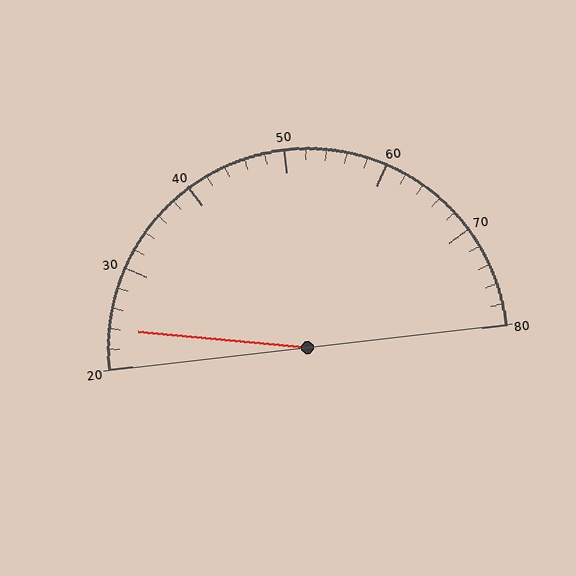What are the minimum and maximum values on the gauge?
The gauge ranges from 20 to 80.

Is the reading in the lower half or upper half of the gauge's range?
The reading is in the lower half of the range (20 to 80).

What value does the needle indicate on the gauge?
The needle indicates approximately 24.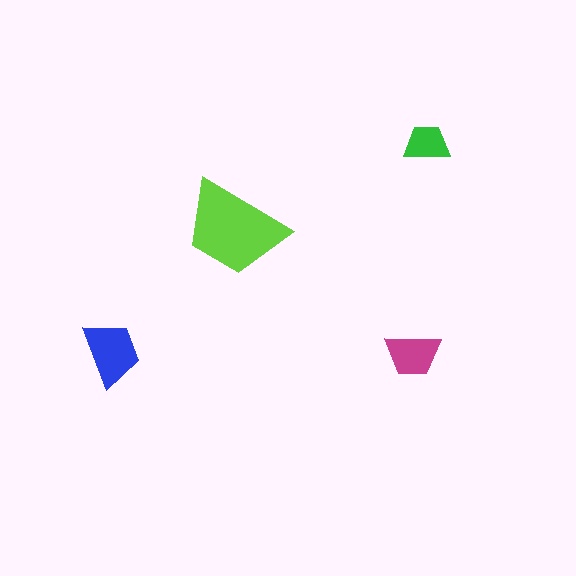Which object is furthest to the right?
The green trapezoid is rightmost.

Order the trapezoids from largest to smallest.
the lime one, the blue one, the magenta one, the green one.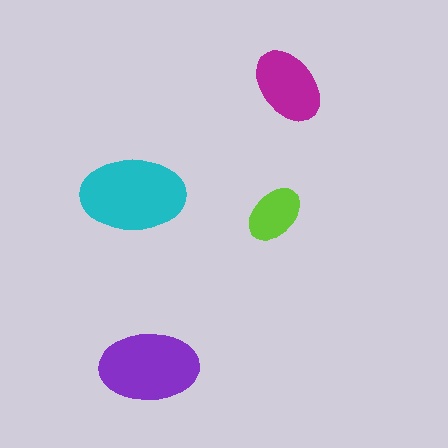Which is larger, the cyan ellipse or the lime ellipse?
The cyan one.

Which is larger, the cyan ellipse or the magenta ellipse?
The cyan one.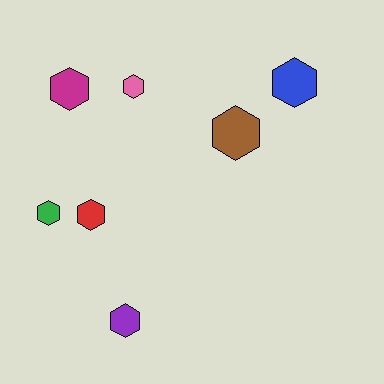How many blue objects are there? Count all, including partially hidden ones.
There is 1 blue object.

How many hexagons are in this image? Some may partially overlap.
There are 7 hexagons.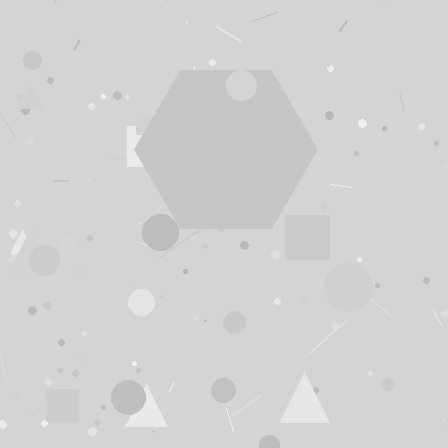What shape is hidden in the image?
A hexagon is hidden in the image.